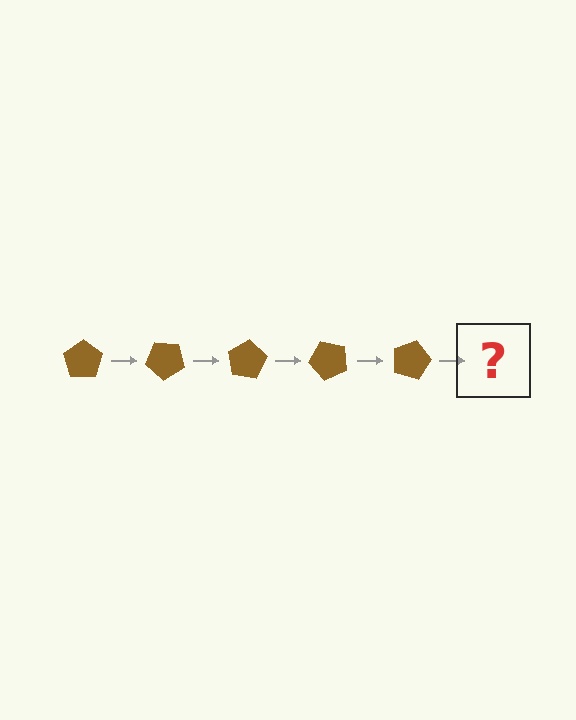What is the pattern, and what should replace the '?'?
The pattern is that the pentagon rotates 40 degrees each step. The '?' should be a brown pentagon rotated 200 degrees.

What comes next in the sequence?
The next element should be a brown pentagon rotated 200 degrees.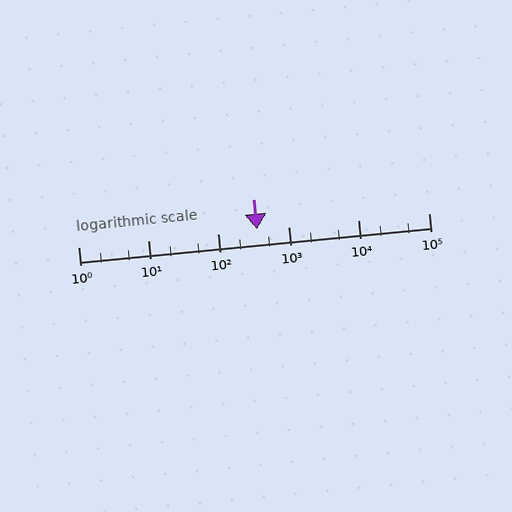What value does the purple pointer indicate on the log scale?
The pointer indicates approximately 360.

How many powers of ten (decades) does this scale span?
The scale spans 5 decades, from 1 to 100000.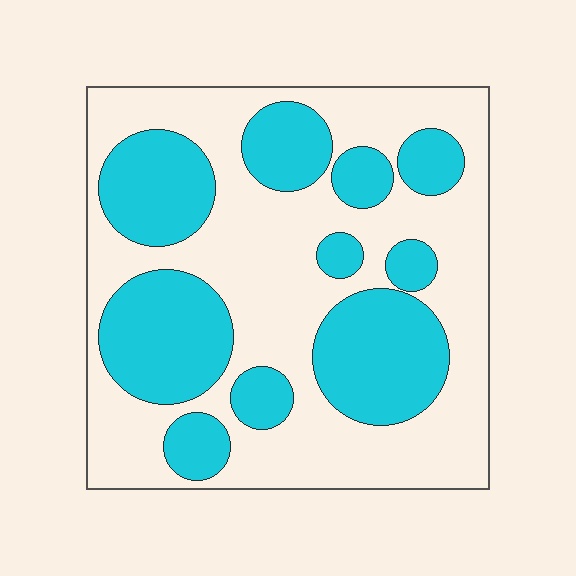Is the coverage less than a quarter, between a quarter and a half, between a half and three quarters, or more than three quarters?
Between a quarter and a half.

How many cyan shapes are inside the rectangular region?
10.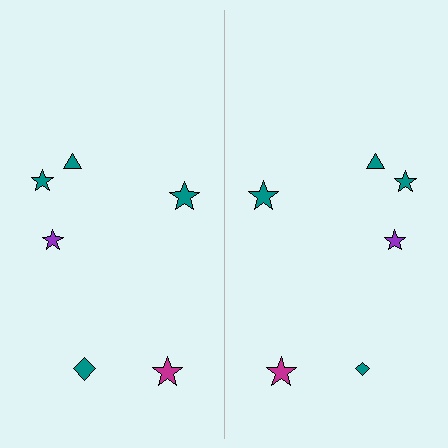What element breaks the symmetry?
The teal diamond on the right side has a different size than its mirror counterpart.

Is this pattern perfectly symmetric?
No, the pattern is not perfectly symmetric. The teal diamond on the right side has a different size than its mirror counterpart.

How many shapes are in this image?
There are 12 shapes in this image.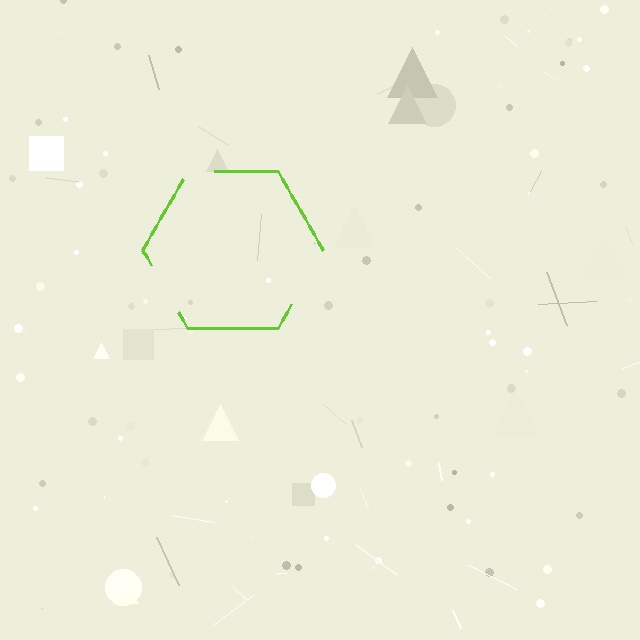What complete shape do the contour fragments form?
The contour fragments form a hexagon.